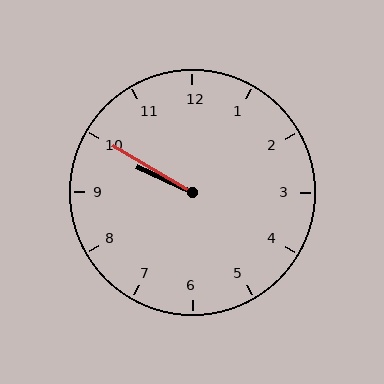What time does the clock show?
9:50.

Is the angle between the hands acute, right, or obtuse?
It is acute.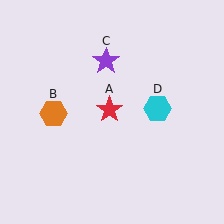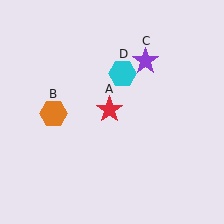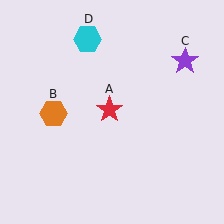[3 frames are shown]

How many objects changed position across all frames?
2 objects changed position: purple star (object C), cyan hexagon (object D).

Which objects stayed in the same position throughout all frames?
Red star (object A) and orange hexagon (object B) remained stationary.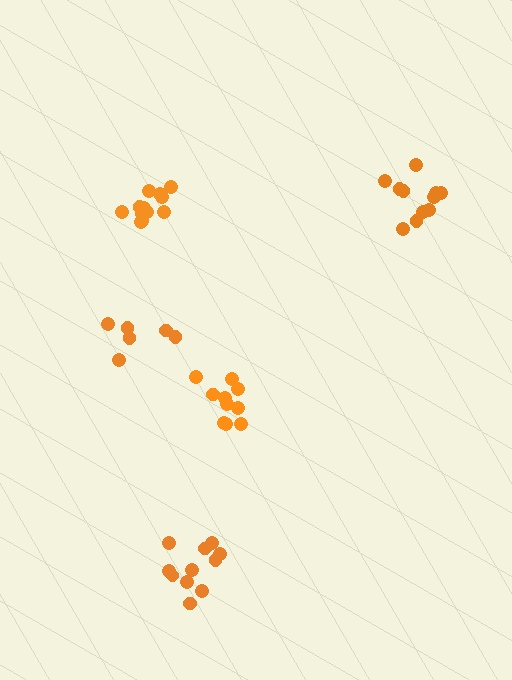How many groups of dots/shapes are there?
There are 5 groups.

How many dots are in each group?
Group 1: 11 dots, Group 2: 12 dots, Group 3: 10 dots, Group 4: 11 dots, Group 5: 6 dots (50 total).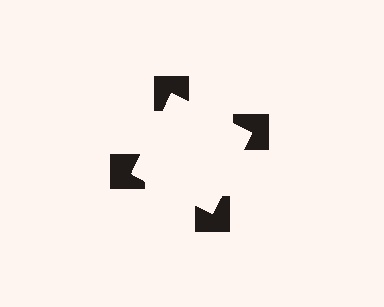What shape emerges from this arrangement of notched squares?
An illusory square — its edges are inferred from the aligned wedge cuts in the notched squares, not physically drawn.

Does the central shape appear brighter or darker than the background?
It typically appears slightly brighter than the background, even though no actual brightness change is drawn.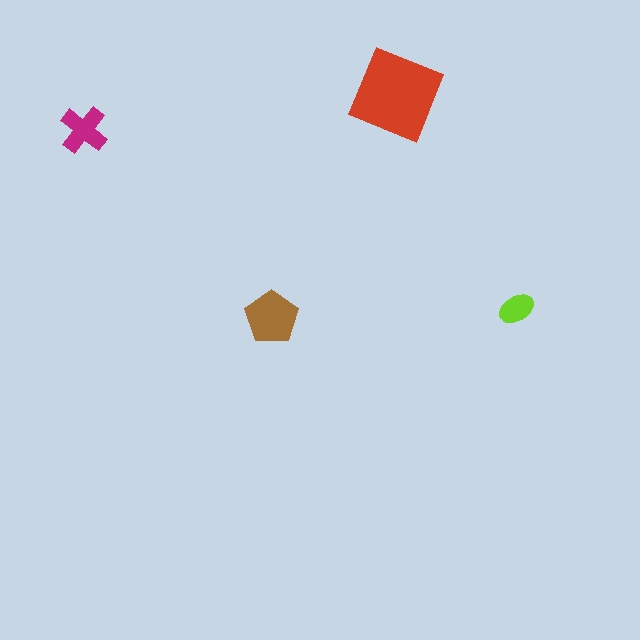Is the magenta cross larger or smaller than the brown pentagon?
Smaller.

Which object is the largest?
The red square.